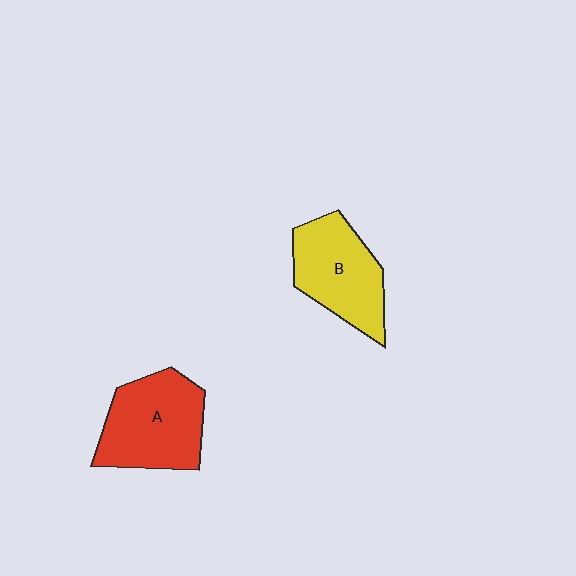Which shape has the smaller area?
Shape B (yellow).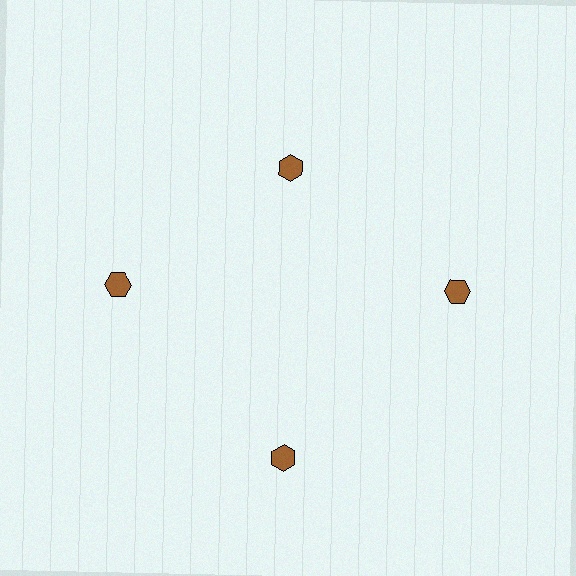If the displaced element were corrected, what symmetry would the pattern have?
It would have 4-fold rotational symmetry — the pattern would map onto itself every 90 degrees.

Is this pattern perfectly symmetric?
No. The 4 brown hexagons are arranged in a ring, but one element near the 12 o'clock position is pulled inward toward the center, breaking the 4-fold rotational symmetry.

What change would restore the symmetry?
The symmetry would be restored by moving it outward, back onto the ring so that all 4 hexagons sit at equal angles and equal distance from the center.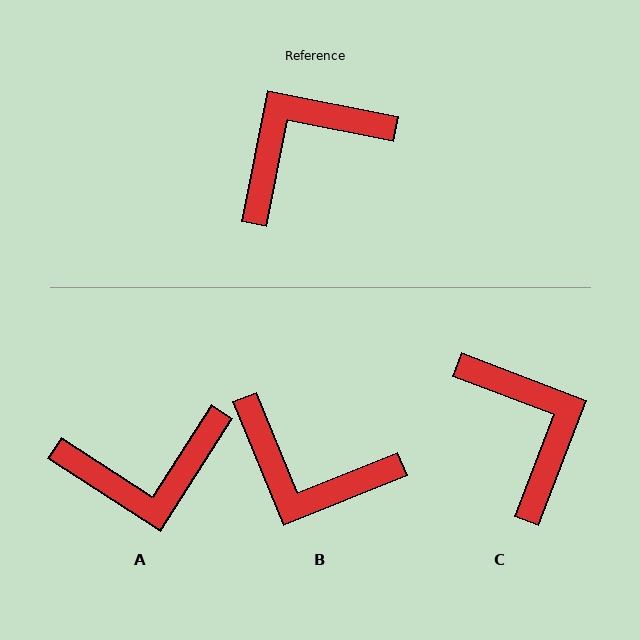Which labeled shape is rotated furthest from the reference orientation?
A, about 158 degrees away.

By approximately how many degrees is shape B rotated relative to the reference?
Approximately 123 degrees counter-clockwise.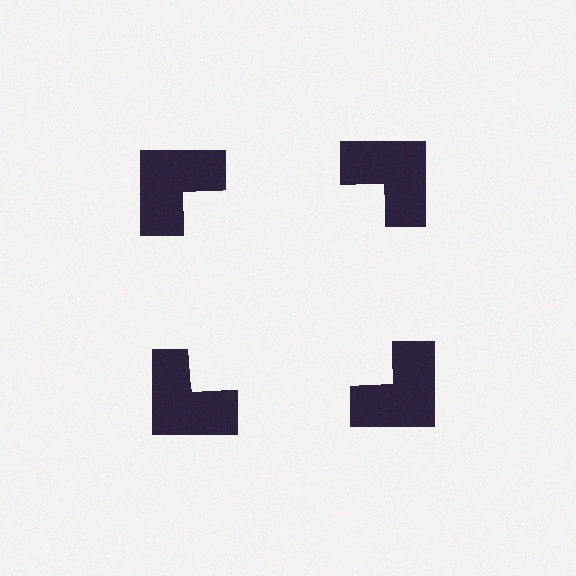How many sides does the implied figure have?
4 sides.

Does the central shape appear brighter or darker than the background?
It typically appears slightly brighter than the background, even though no actual brightness change is drawn.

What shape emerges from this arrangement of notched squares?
An illusory square — its edges are inferred from the aligned wedge cuts in the notched squares, not physically drawn.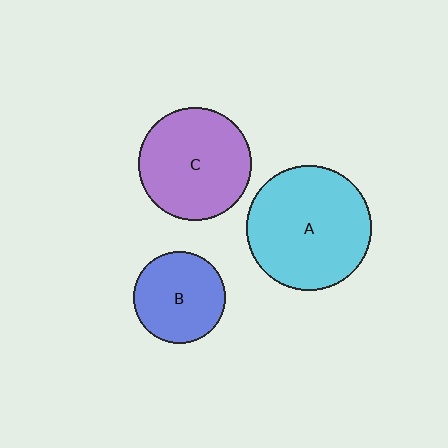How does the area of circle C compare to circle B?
Approximately 1.5 times.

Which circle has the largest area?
Circle A (cyan).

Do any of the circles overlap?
No, none of the circles overlap.